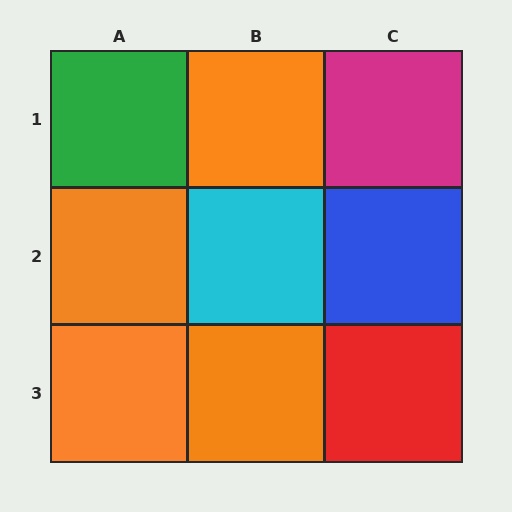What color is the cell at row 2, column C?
Blue.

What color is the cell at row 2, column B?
Cyan.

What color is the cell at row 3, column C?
Red.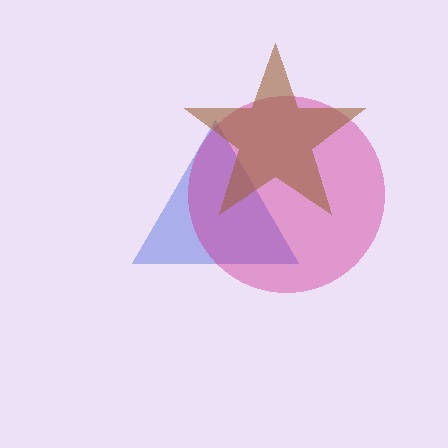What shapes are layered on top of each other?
The layered shapes are: a blue triangle, a magenta circle, a brown star.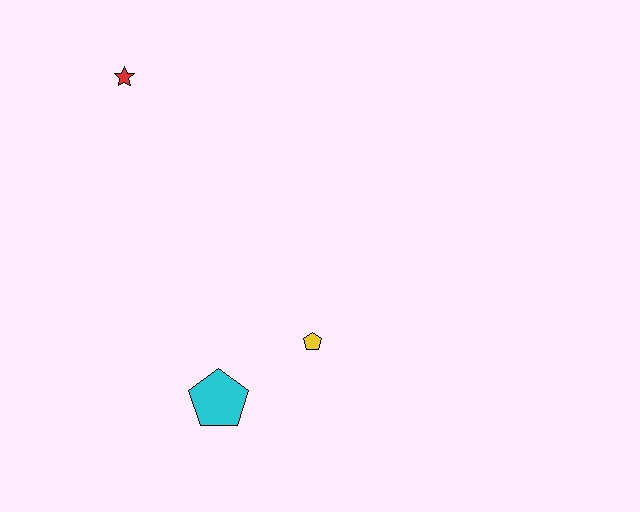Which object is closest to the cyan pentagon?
The yellow pentagon is closest to the cyan pentagon.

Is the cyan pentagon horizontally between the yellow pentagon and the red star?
Yes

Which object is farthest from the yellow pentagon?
The red star is farthest from the yellow pentagon.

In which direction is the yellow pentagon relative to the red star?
The yellow pentagon is below the red star.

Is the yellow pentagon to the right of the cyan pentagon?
Yes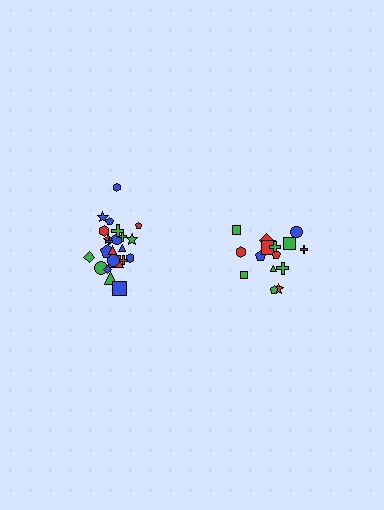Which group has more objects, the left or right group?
The left group.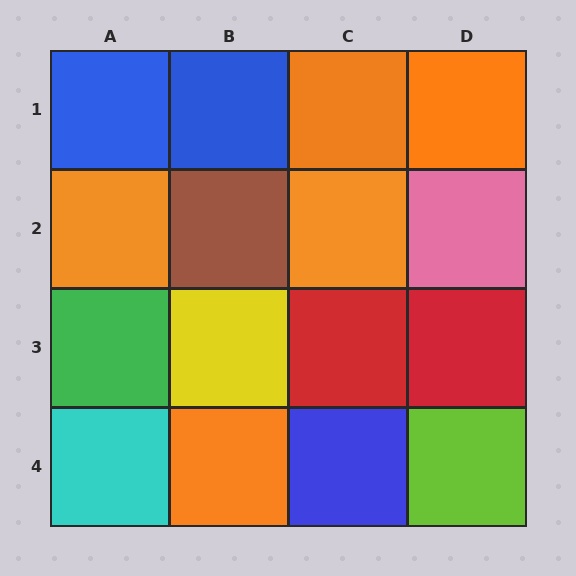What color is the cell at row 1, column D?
Orange.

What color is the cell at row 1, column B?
Blue.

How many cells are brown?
1 cell is brown.